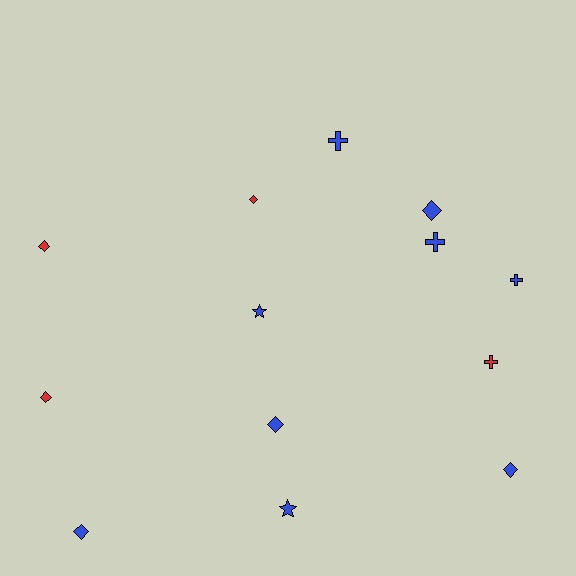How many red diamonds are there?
There are 3 red diamonds.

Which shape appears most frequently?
Diamond, with 7 objects.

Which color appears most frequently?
Blue, with 9 objects.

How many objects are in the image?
There are 13 objects.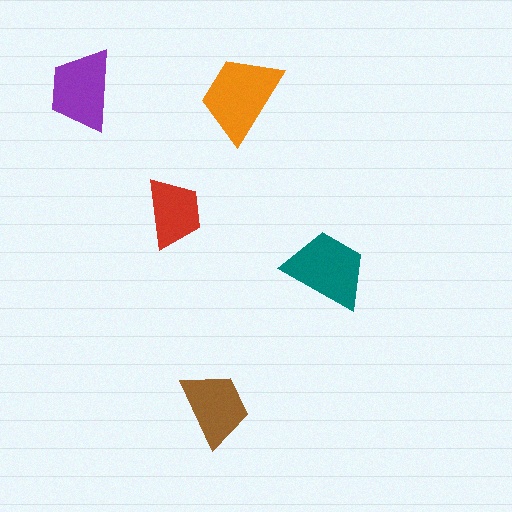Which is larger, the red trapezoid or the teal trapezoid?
The teal one.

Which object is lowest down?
The brown trapezoid is bottommost.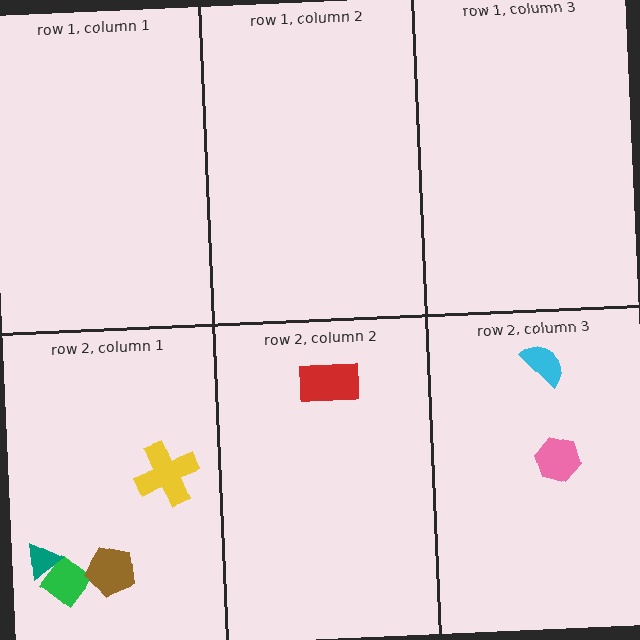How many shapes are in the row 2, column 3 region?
2.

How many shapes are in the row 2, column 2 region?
1.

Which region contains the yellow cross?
The row 2, column 1 region.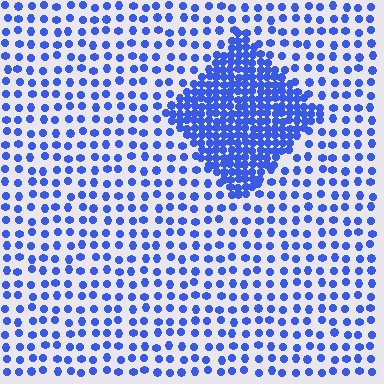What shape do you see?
I see a diamond.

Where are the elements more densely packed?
The elements are more densely packed inside the diamond boundary.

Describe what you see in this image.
The image contains small blue elements arranged at two different densities. A diamond-shaped region is visible where the elements are more densely packed than the surrounding area.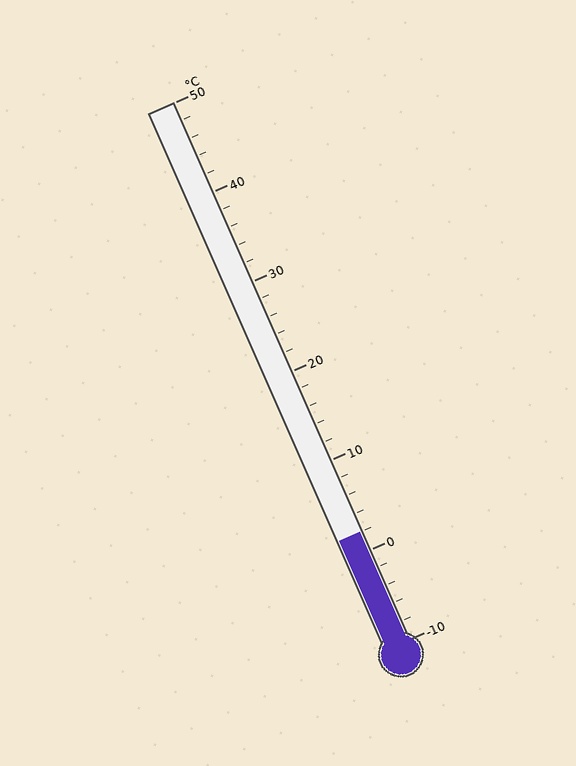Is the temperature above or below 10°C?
The temperature is below 10°C.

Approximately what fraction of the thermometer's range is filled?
The thermometer is filled to approximately 20% of its range.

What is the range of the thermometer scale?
The thermometer scale ranges from -10°C to 50°C.